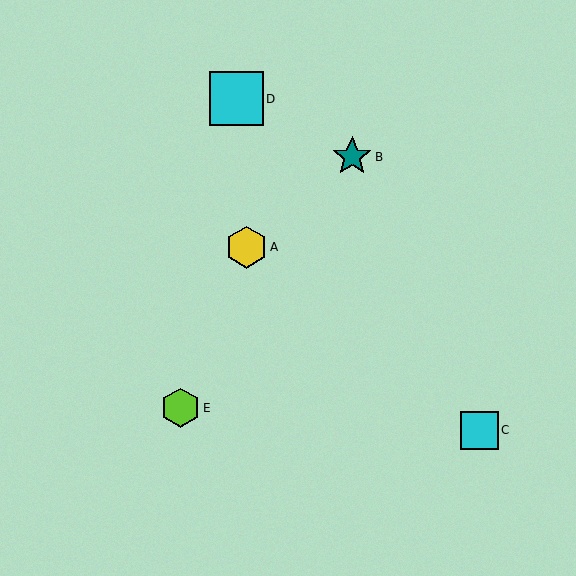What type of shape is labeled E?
Shape E is a lime hexagon.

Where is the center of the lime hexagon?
The center of the lime hexagon is at (180, 408).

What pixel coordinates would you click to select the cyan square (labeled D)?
Click at (236, 99) to select the cyan square D.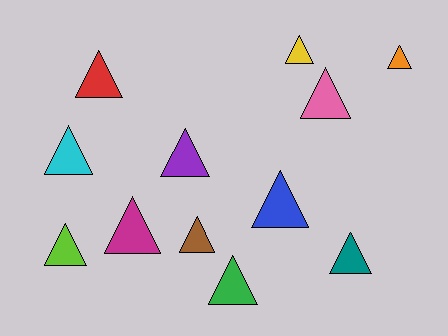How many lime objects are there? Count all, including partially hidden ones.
There is 1 lime object.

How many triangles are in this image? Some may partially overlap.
There are 12 triangles.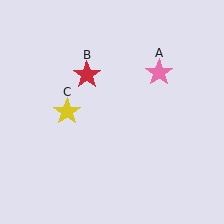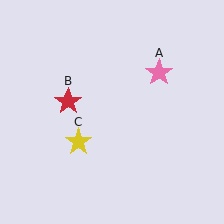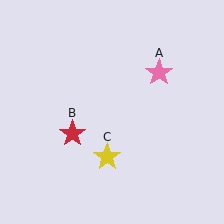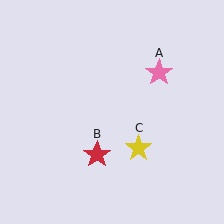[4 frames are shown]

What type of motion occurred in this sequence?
The red star (object B), yellow star (object C) rotated counterclockwise around the center of the scene.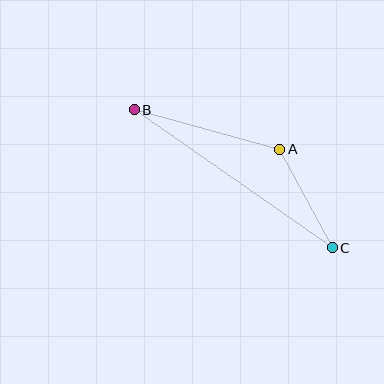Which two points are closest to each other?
Points A and C are closest to each other.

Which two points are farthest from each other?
Points B and C are farthest from each other.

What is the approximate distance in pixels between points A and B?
The distance between A and B is approximately 151 pixels.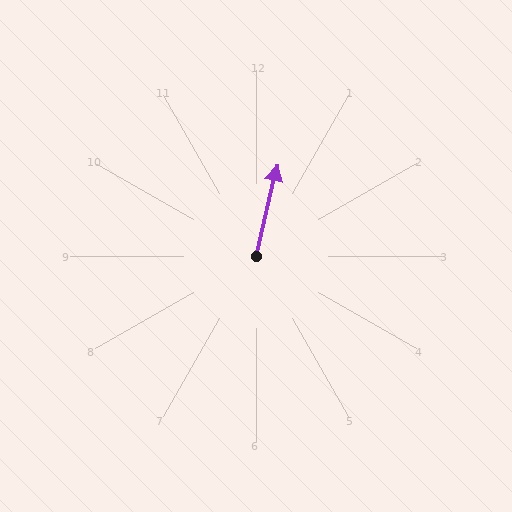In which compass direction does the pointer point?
North.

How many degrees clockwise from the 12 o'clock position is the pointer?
Approximately 13 degrees.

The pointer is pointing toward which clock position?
Roughly 12 o'clock.